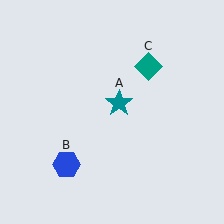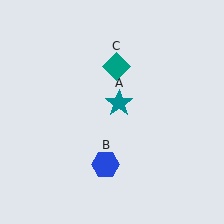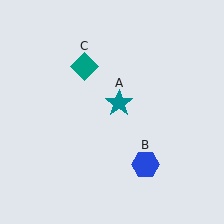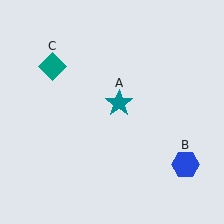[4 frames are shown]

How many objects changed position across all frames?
2 objects changed position: blue hexagon (object B), teal diamond (object C).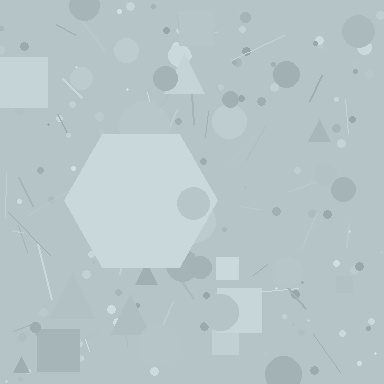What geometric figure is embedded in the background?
A hexagon is embedded in the background.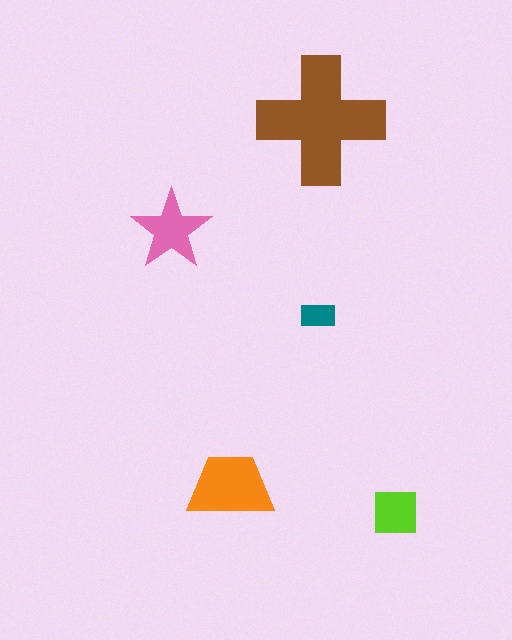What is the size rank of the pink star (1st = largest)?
3rd.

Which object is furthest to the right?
The lime square is rightmost.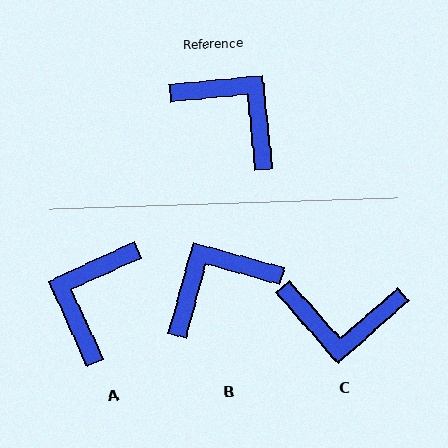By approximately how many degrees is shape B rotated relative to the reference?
Approximately 69 degrees counter-clockwise.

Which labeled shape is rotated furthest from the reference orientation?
C, about 144 degrees away.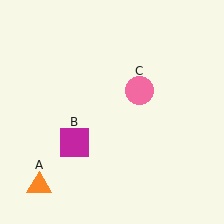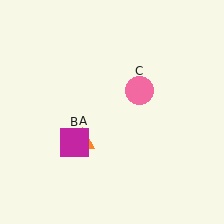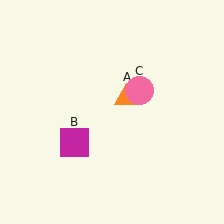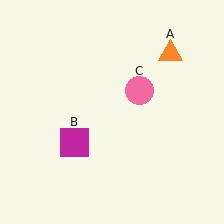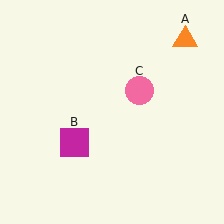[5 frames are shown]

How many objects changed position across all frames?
1 object changed position: orange triangle (object A).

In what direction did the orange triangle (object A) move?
The orange triangle (object A) moved up and to the right.